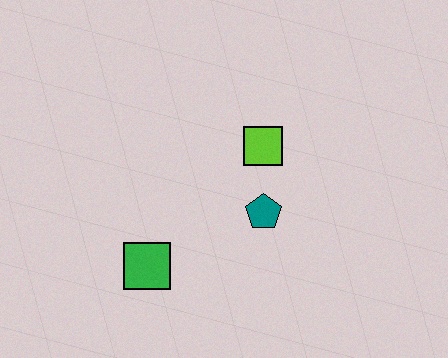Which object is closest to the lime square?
The teal pentagon is closest to the lime square.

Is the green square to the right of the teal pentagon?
No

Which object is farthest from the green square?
The lime square is farthest from the green square.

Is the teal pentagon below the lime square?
Yes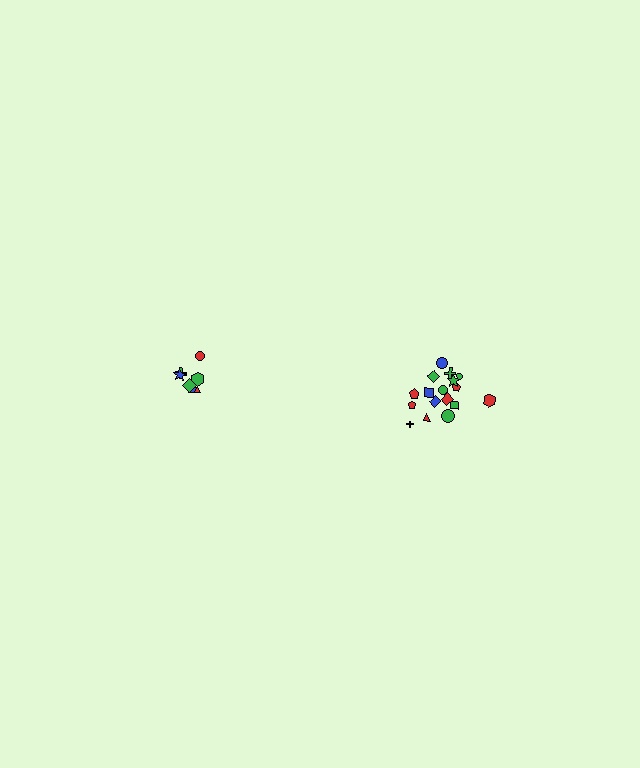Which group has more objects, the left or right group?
The right group.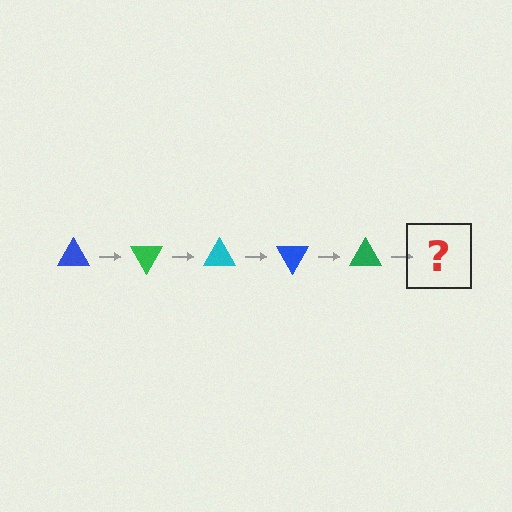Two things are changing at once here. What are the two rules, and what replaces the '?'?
The two rules are that it rotates 60 degrees each step and the color cycles through blue, green, and cyan. The '?' should be a cyan triangle, rotated 300 degrees from the start.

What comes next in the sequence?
The next element should be a cyan triangle, rotated 300 degrees from the start.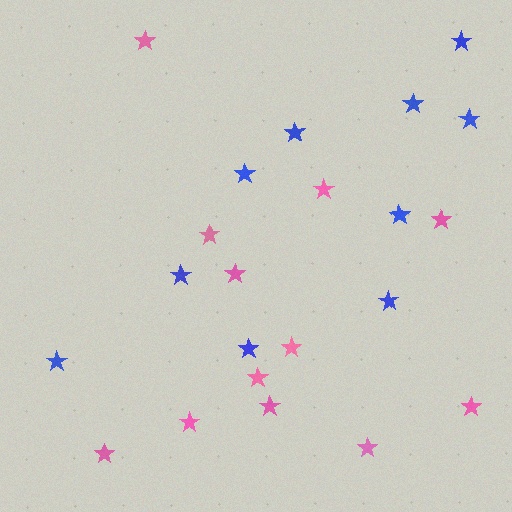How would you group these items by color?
There are 2 groups: one group of blue stars (10) and one group of pink stars (12).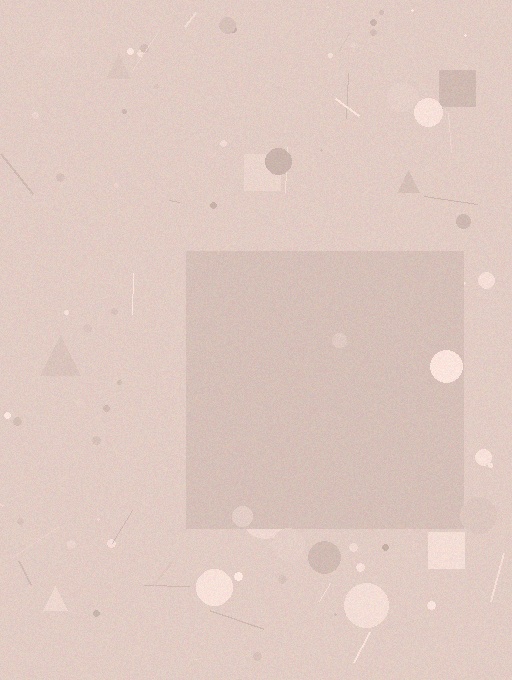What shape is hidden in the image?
A square is hidden in the image.